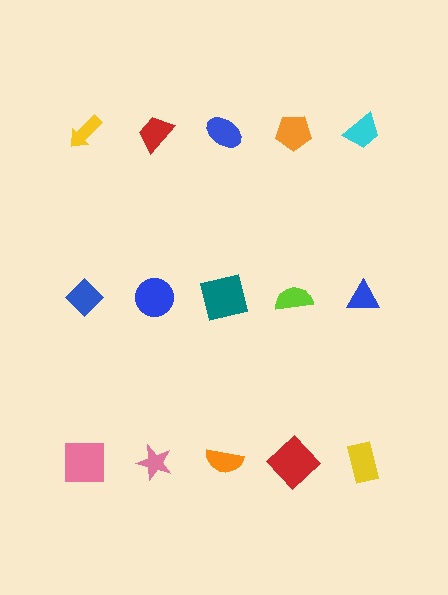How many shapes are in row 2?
5 shapes.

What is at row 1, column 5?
A cyan trapezoid.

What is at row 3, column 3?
An orange semicircle.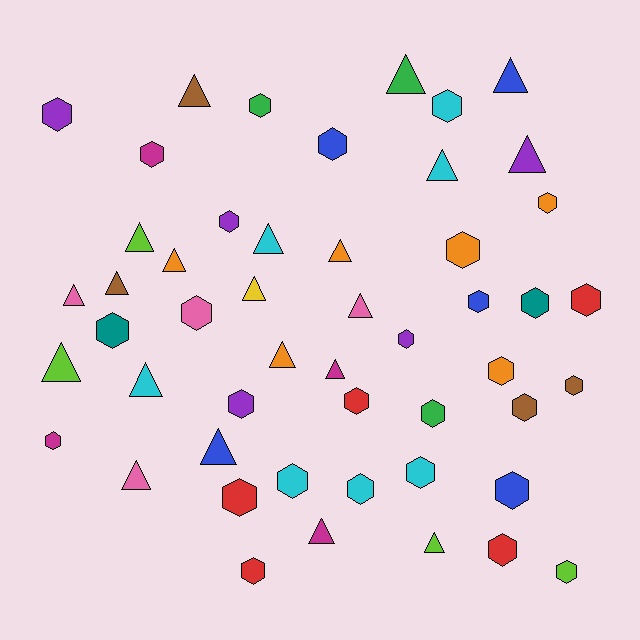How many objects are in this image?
There are 50 objects.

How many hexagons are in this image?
There are 29 hexagons.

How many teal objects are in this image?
There are 2 teal objects.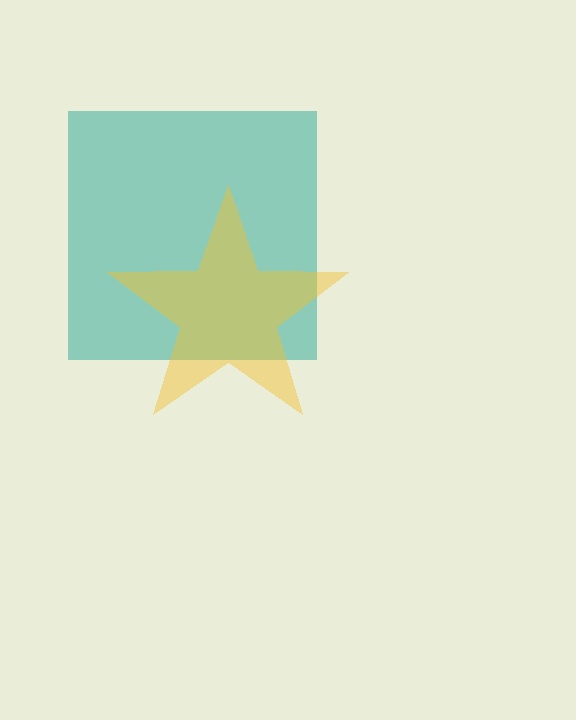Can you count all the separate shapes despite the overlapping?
Yes, there are 2 separate shapes.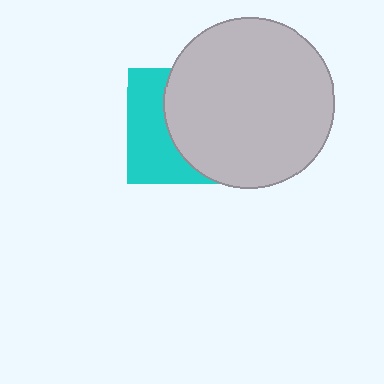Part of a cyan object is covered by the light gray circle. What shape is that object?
It is a square.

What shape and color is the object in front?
The object in front is a light gray circle.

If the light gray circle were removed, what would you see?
You would see the complete cyan square.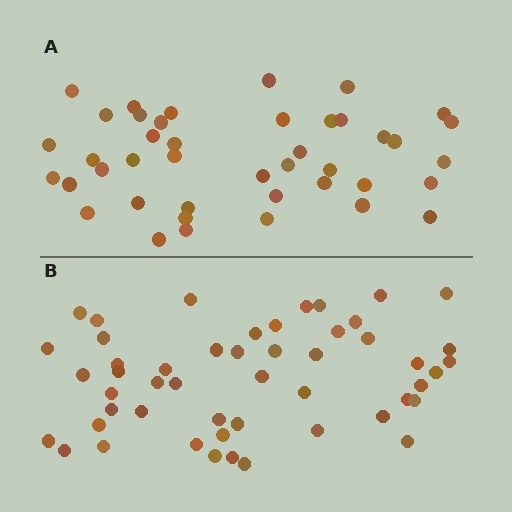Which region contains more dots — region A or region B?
Region B (the bottom region) has more dots.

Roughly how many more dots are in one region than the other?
Region B has roughly 8 or so more dots than region A.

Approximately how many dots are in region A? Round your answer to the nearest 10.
About 40 dots. (The exact count is 42, which rounds to 40.)